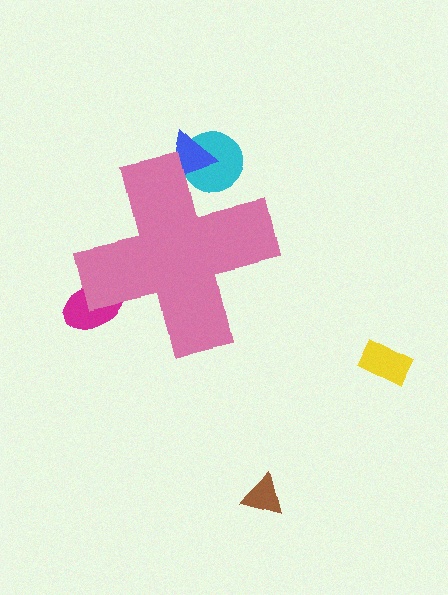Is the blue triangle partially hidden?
Yes, the blue triangle is partially hidden behind the pink cross.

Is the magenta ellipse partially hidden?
Yes, the magenta ellipse is partially hidden behind the pink cross.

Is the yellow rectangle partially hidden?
No, the yellow rectangle is fully visible.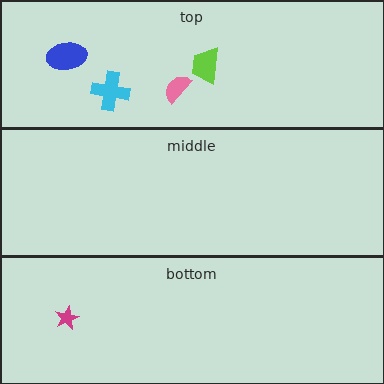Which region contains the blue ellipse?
The top region.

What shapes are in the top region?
The cyan cross, the lime trapezoid, the blue ellipse, the pink semicircle.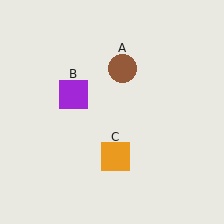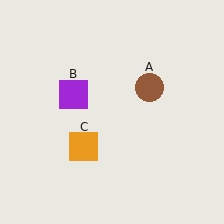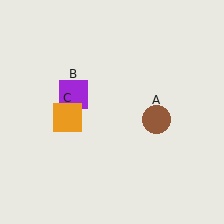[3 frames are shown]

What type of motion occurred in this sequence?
The brown circle (object A), orange square (object C) rotated clockwise around the center of the scene.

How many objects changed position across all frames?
2 objects changed position: brown circle (object A), orange square (object C).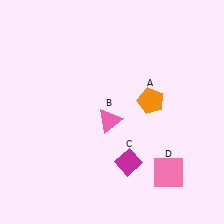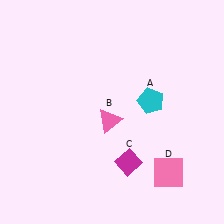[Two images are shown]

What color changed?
The pentagon (A) changed from orange in Image 1 to cyan in Image 2.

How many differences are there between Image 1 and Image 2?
There is 1 difference between the two images.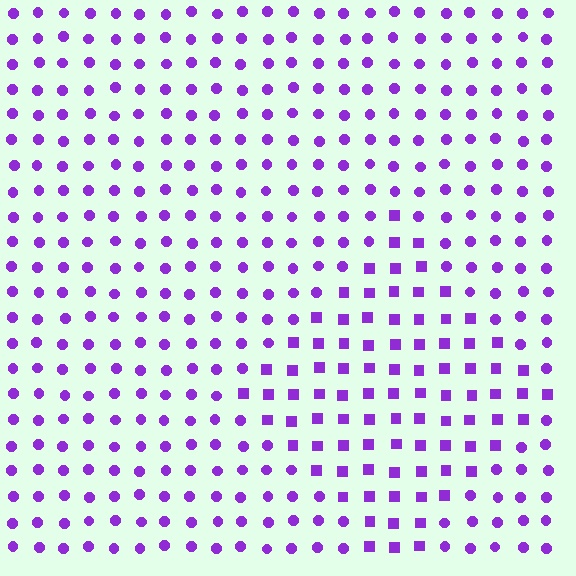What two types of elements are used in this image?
The image uses squares inside the diamond region and circles outside it.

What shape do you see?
I see a diamond.